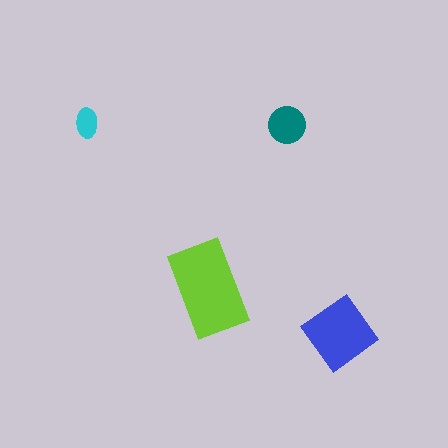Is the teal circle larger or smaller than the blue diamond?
Smaller.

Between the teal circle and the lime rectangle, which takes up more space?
The lime rectangle.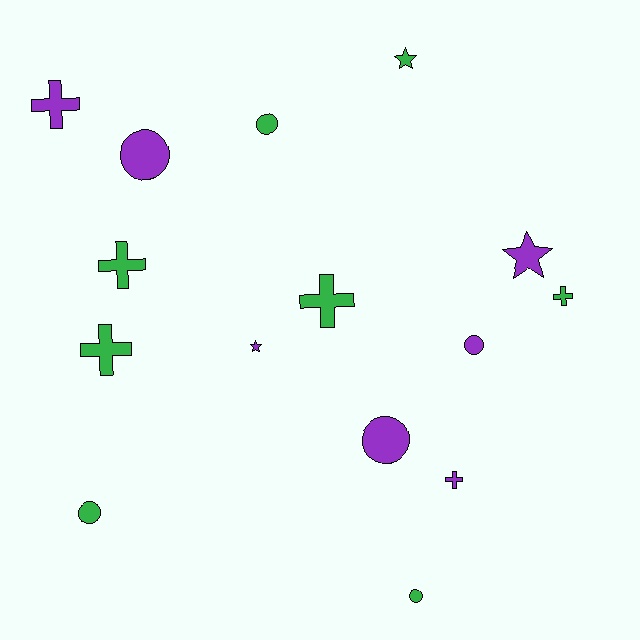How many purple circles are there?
There are 3 purple circles.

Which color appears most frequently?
Green, with 8 objects.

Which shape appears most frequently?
Cross, with 6 objects.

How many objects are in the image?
There are 15 objects.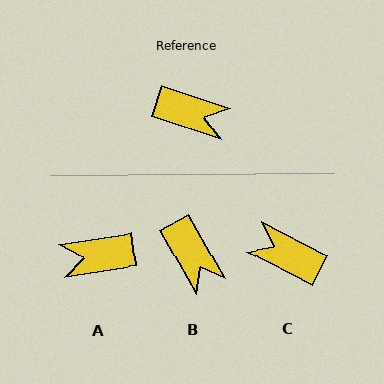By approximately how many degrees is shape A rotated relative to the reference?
Approximately 153 degrees clockwise.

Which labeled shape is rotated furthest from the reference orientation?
C, about 171 degrees away.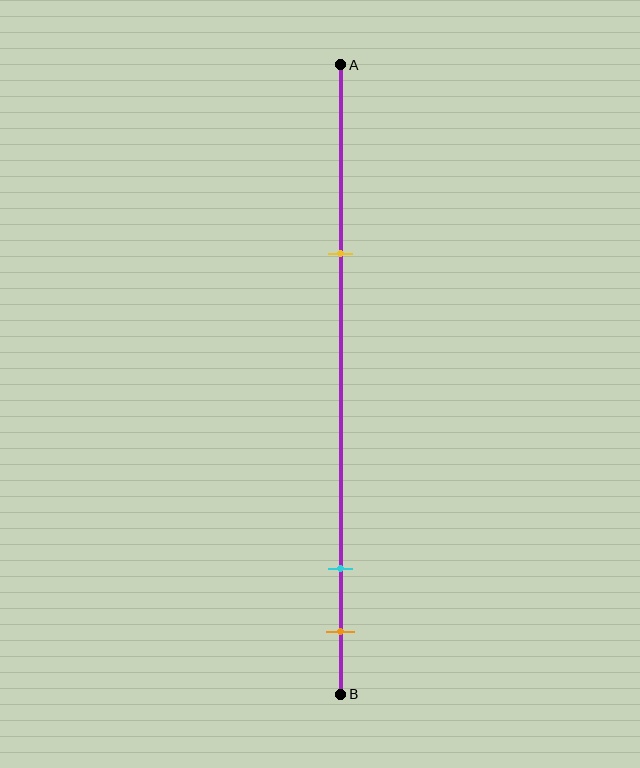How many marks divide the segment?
There are 3 marks dividing the segment.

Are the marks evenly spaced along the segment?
No, the marks are not evenly spaced.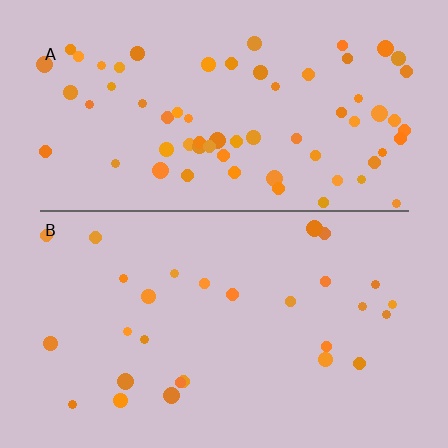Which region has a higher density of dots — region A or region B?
A (the top).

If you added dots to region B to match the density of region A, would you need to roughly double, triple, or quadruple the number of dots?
Approximately double.